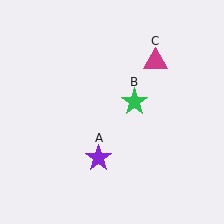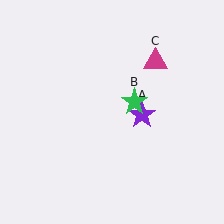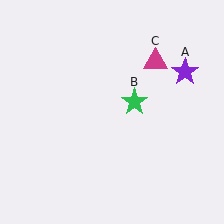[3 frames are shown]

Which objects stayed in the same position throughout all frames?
Green star (object B) and magenta triangle (object C) remained stationary.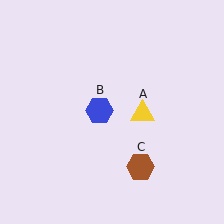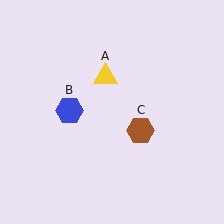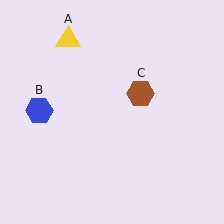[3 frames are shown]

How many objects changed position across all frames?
3 objects changed position: yellow triangle (object A), blue hexagon (object B), brown hexagon (object C).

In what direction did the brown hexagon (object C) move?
The brown hexagon (object C) moved up.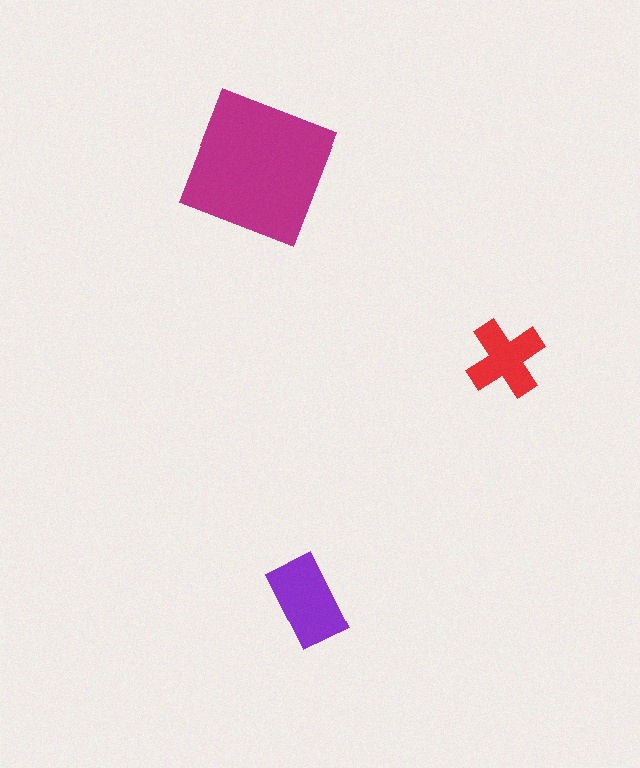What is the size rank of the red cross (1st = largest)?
3rd.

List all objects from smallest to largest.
The red cross, the purple rectangle, the magenta square.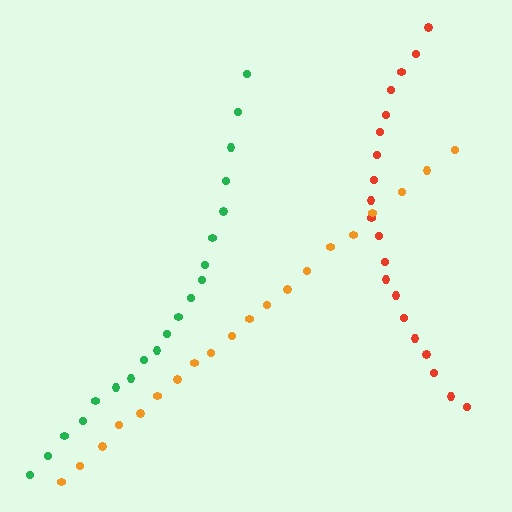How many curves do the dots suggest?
There are 3 distinct paths.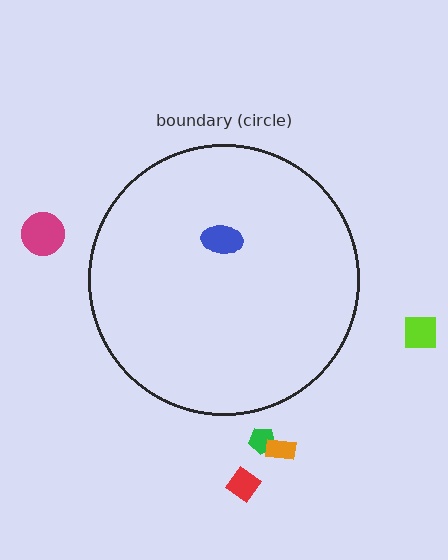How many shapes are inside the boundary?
1 inside, 5 outside.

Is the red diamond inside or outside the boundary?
Outside.